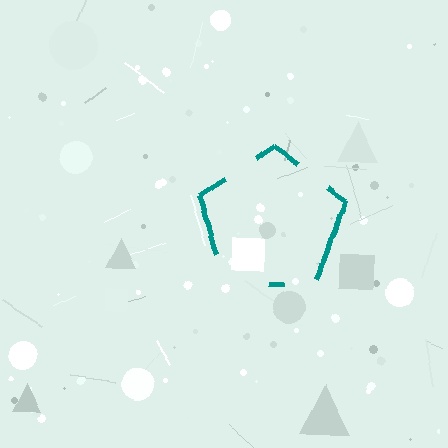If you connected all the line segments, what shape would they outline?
They would outline a pentagon.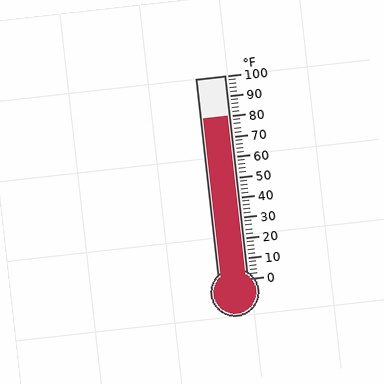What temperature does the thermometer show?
The thermometer shows approximately 80°F.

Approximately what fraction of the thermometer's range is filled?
The thermometer is filled to approximately 80% of its range.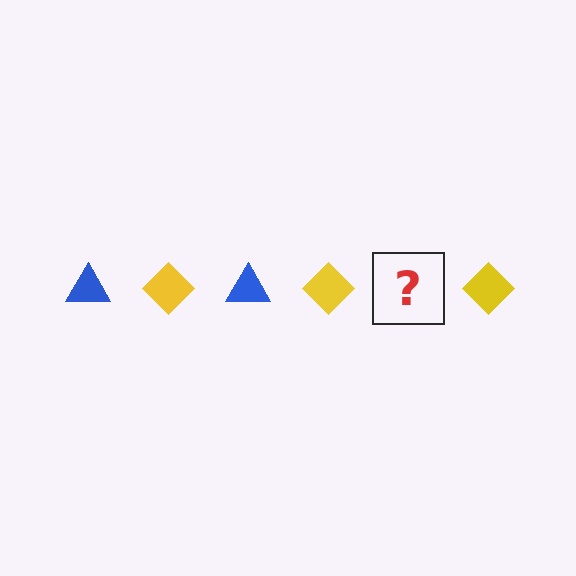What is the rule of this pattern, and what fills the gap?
The rule is that the pattern alternates between blue triangle and yellow diamond. The gap should be filled with a blue triangle.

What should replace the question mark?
The question mark should be replaced with a blue triangle.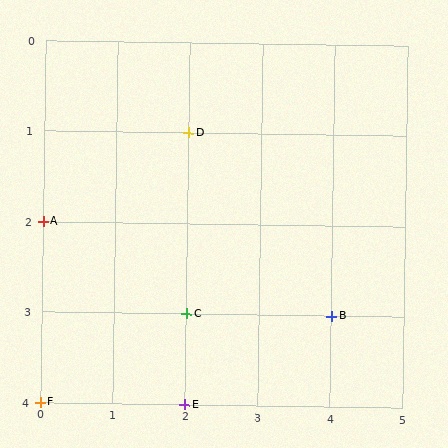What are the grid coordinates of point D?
Point D is at grid coordinates (2, 1).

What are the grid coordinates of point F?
Point F is at grid coordinates (0, 4).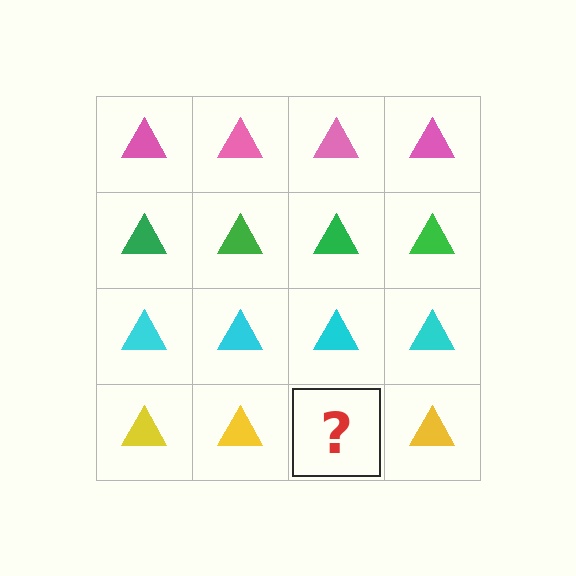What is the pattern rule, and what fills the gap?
The rule is that each row has a consistent color. The gap should be filled with a yellow triangle.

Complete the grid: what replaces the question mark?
The question mark should be replaced with a yellow triangle.